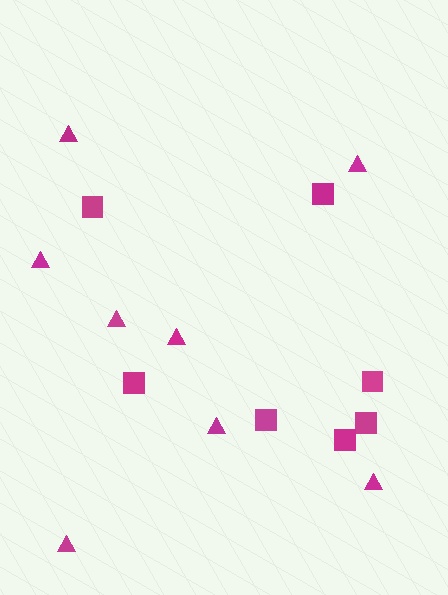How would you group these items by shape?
There are 2 groups: one group of triangles (8) and one group of squares (7).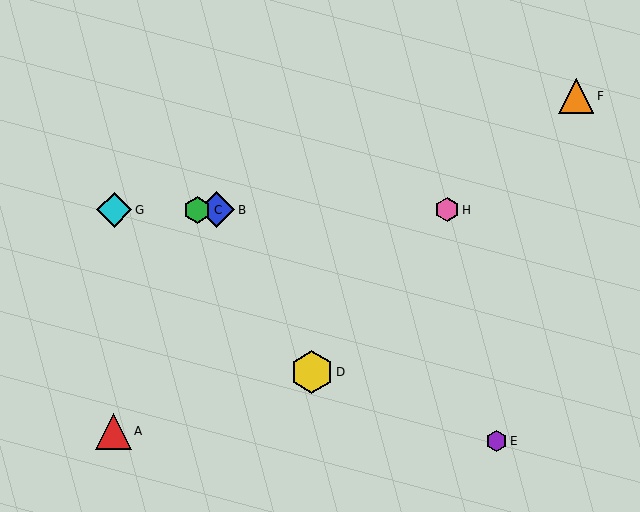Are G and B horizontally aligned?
Yes, both are at y≈210.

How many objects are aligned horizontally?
4 objects (B, C, G, H) are aligned horizontally.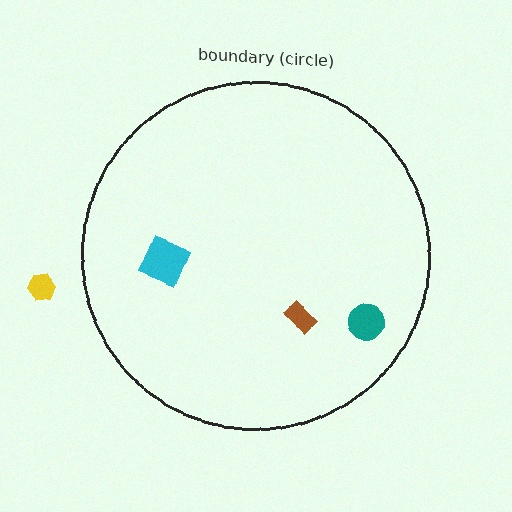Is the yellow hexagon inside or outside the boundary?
Outside.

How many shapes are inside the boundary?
3 inside, 1 outside.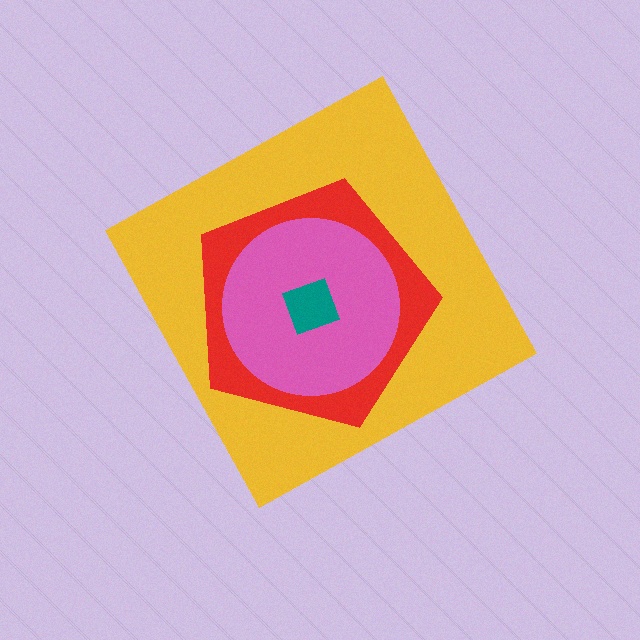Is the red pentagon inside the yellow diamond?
Yes.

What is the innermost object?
The teal square.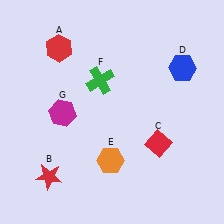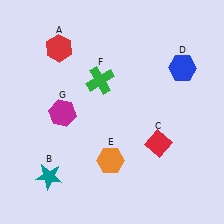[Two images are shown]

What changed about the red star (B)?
In Image 1, B is red. In Image 2, it changed to teal.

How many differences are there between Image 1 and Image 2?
There is 1 difference between the two images.